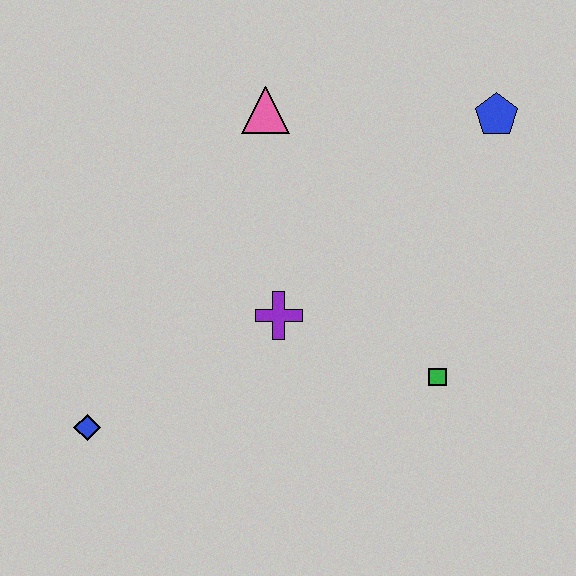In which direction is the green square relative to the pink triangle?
The green square is below the pink triangle.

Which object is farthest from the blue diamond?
The blue pentagon is farthest from the blue diamond.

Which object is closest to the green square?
The purple cross is closest to the green square.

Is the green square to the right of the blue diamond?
Yes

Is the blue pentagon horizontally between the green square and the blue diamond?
No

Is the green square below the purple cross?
Yes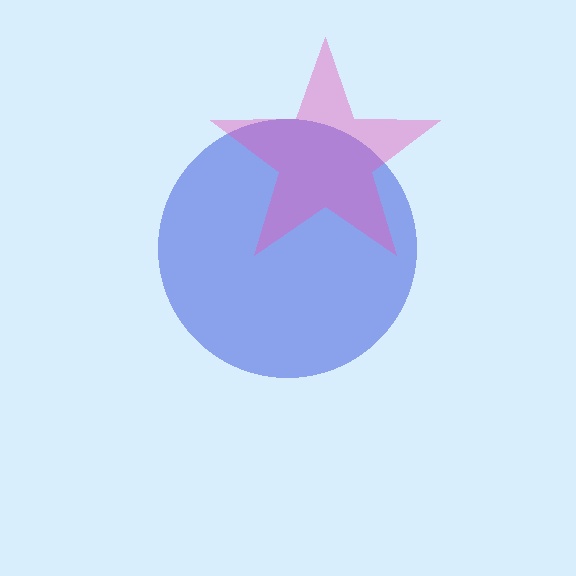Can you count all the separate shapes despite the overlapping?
Yes, there are 2 separate shapes.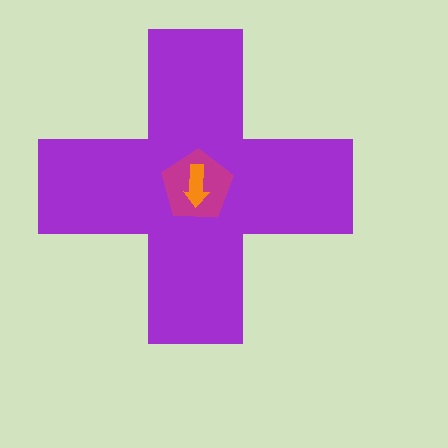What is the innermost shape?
The orange arrow.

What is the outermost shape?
The purple cross.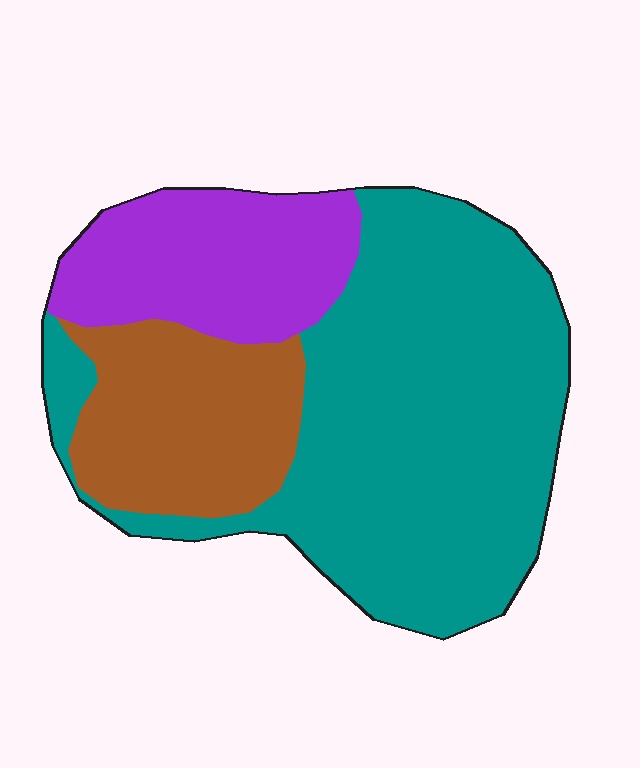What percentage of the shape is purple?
Purple covers about 20% of the shape.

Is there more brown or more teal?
Teal.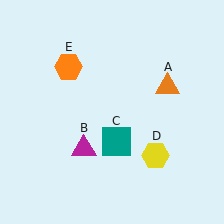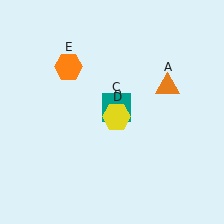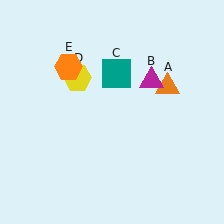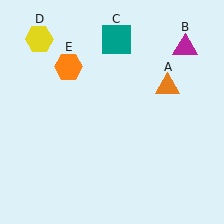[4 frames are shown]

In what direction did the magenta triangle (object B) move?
The magenta triangle (object B) moved up and to the right.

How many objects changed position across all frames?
3 objects changed position: magenta triangle (object B), teal square (object C), yellow hexagon (object D).